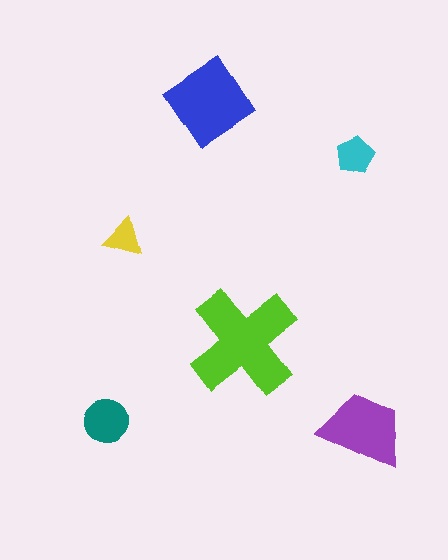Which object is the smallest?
The yellow triangle.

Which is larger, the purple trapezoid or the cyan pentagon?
The purple trapezoid.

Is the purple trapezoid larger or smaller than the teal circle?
Larger.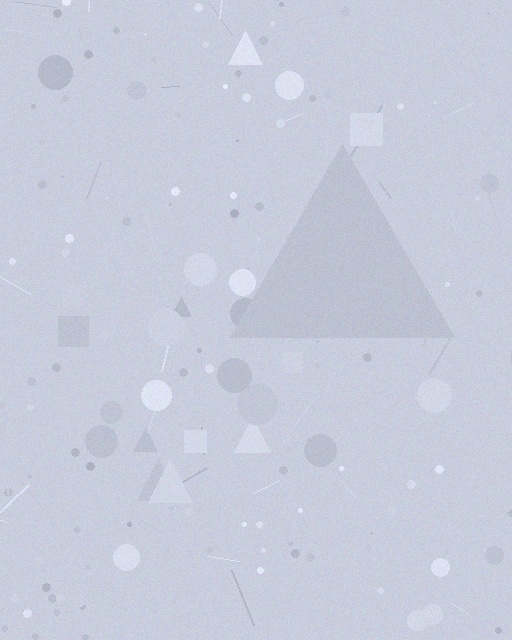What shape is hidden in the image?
A triangle is hidden in the image.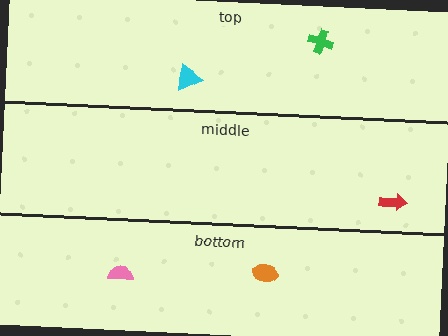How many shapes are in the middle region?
1.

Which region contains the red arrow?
The middle region.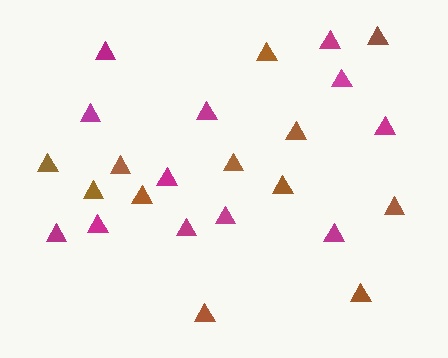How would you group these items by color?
There are 2 groups: one group of brown triangles (12) and one group of magenta triangles (12).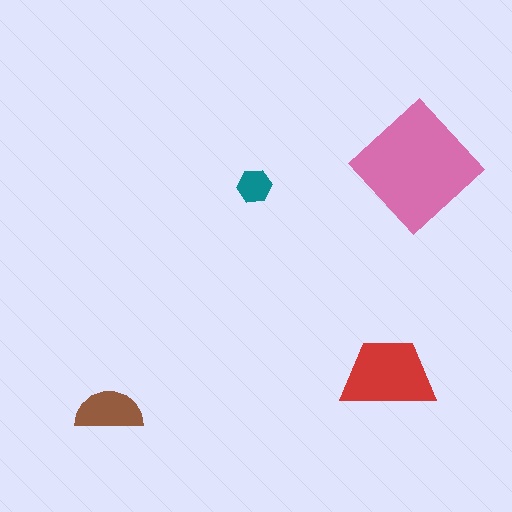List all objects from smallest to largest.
The teal hexagon, the brown semicircle, the red trapezoid, the pink diamond.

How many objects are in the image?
There are 4 objects in the image.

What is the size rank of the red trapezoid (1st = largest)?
2nd.